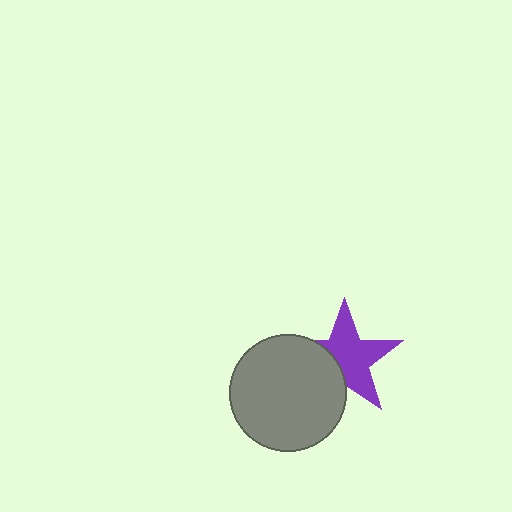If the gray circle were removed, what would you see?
You would see the complete purple star.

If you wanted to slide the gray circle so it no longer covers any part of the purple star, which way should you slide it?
Slide it toward the lower-left — that is the most direct way to separate the two shapes.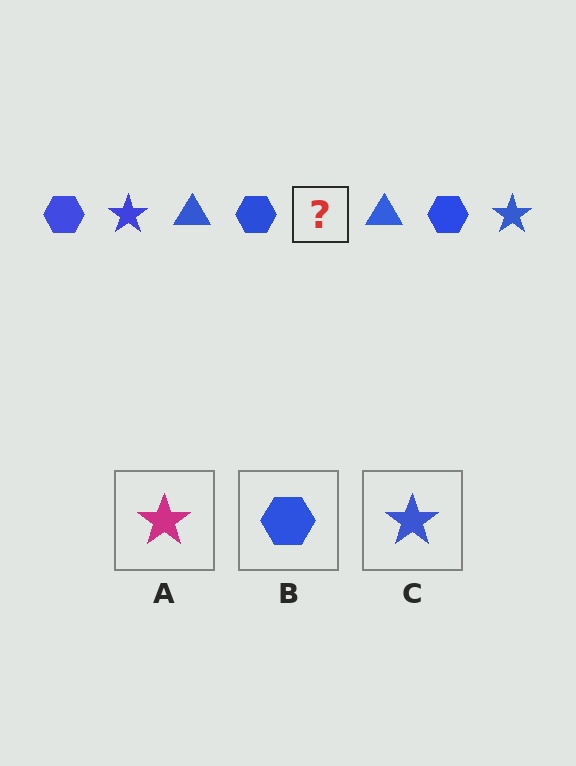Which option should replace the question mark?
Option C.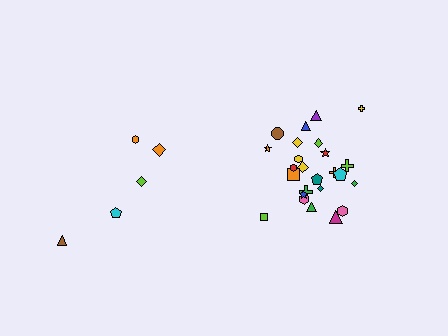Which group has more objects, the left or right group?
The right group.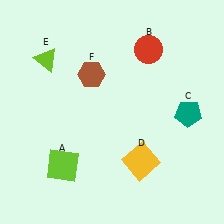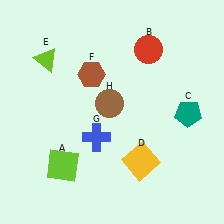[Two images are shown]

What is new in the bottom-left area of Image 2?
A blue cross (G) was added in the bottom-left area of Image 2.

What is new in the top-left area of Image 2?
A brown circle (H) was added in the top-left area of Image 2.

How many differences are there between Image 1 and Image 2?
There are 2 differences between the two images.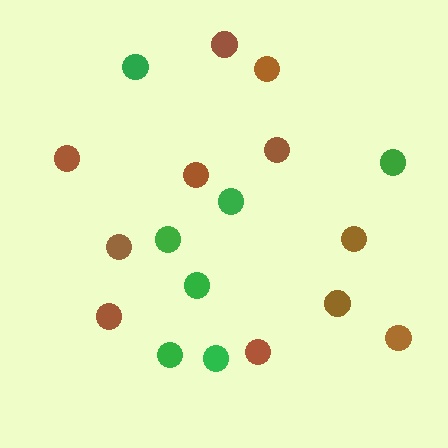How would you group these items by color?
There are 2 groups: one group of green circles (7) and one group of brown circles (11).